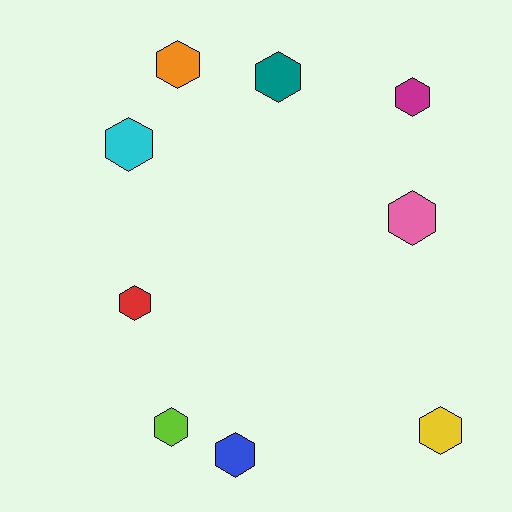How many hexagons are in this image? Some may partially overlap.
There are 9 hexagons.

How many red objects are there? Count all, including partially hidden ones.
There is 1 red object.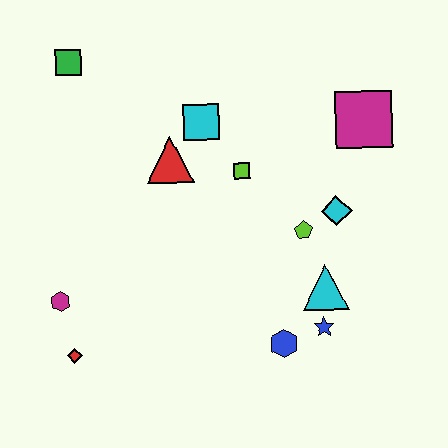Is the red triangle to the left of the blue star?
Yes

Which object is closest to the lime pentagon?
The cyan diamond is closest to the lime pentagon.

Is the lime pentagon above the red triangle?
No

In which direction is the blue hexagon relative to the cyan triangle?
The blue hexagon is below the cyan triangle.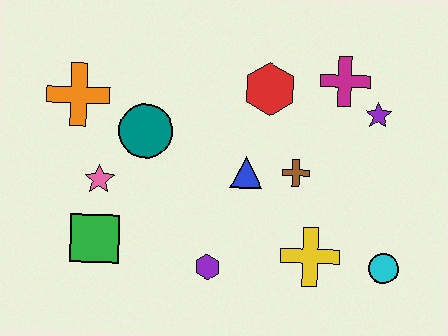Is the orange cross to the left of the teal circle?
Yes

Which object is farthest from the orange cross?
The cyan circle is farthest from the orange cross.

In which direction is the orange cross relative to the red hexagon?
The orange cross is to the left of the red hexagon.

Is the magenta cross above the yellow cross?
Yes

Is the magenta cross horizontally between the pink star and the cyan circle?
Yes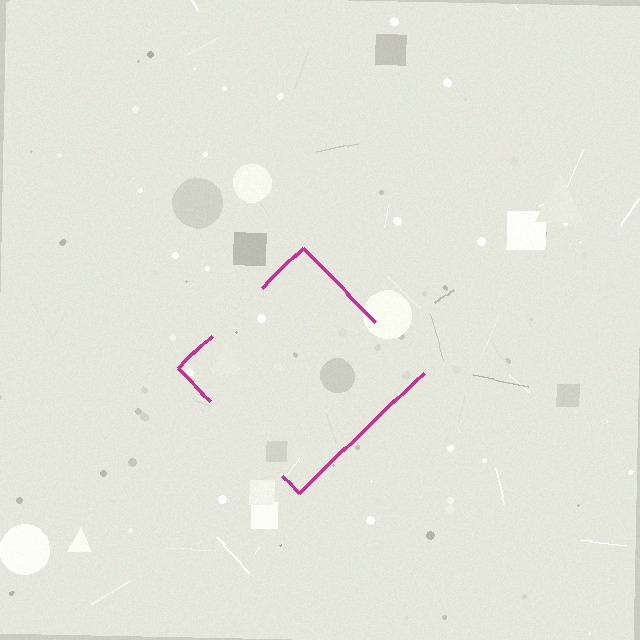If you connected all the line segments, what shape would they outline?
They would outline a diamond.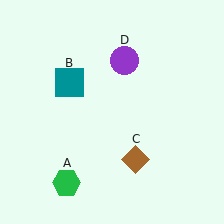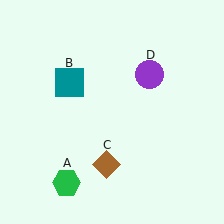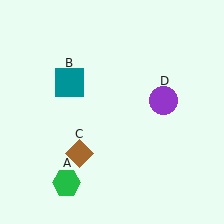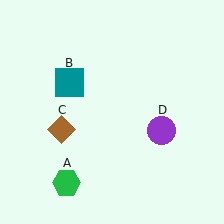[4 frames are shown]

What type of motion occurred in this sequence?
The brown diamond (object C), purple circle (object D) rotated clockwise around the center of the scene.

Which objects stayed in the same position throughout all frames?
Green hexagon (object A) and teal square (object B) remained stationary.